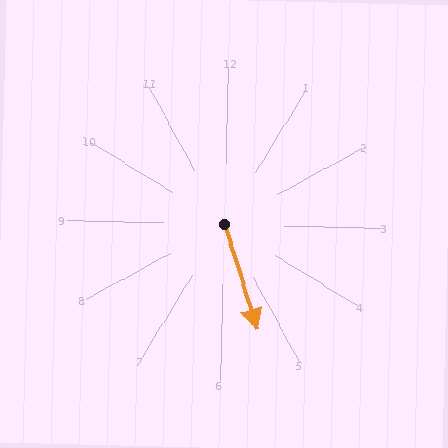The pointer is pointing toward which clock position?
Roughly 5 o'clock.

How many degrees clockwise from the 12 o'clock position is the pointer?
Approximately 161 degrees.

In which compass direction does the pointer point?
South.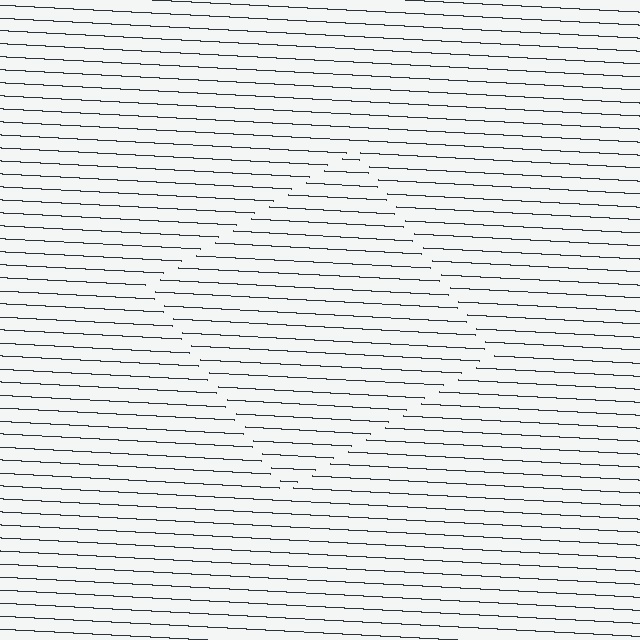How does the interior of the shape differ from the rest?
The interior of the shape contains the same grating, shifted by half a period — the contour is defined by the phase discontinuity where line-ends from the inner and outer gratings abut.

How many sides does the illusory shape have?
4 sides — the line-ends trace a square.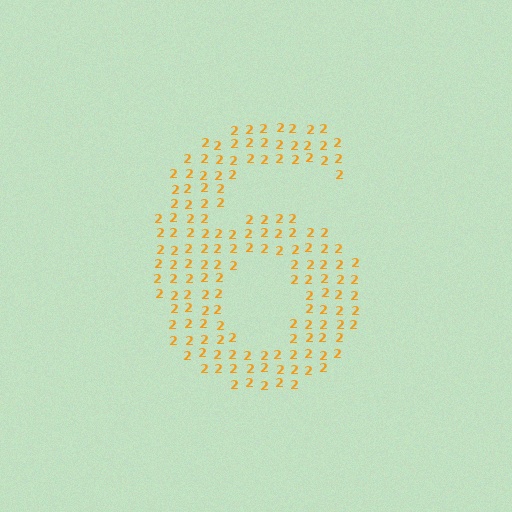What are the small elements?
The small elements are digit 2's.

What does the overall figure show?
The overall figure shows the digit 6.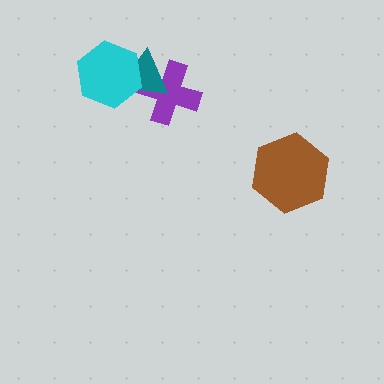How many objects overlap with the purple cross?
1 object overlaps with the purple cross.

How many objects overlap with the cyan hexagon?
1 object overlaps with the cyan hexagon.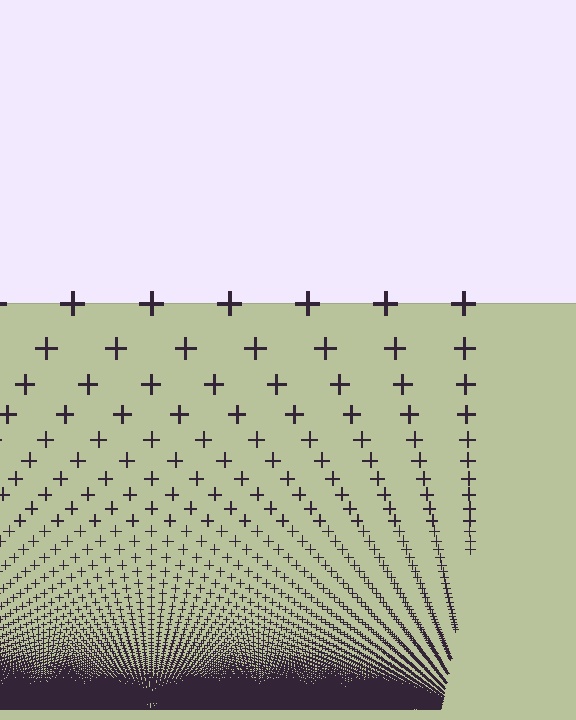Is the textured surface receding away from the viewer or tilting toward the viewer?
The surface appears to tilt toward the viewer. Texture elements get larger and sparser toward the top.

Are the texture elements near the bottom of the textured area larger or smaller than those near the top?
Smaller. The gradient is inverted — elements near the bottom are smaller and denser.